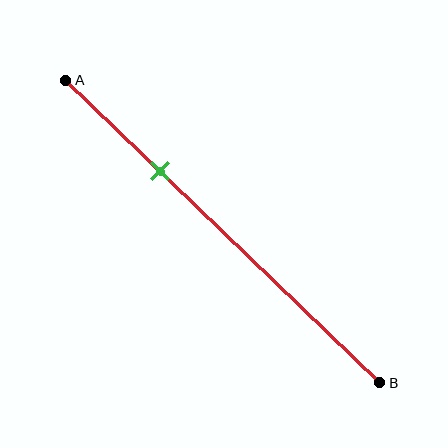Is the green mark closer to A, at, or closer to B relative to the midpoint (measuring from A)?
The green mark is closer to point A than the midpoint of segment AB.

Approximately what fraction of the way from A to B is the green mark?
The green mark is approximately 30% of the way from A to B.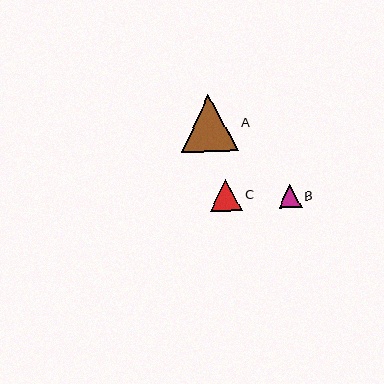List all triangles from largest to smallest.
From largest to smallest: A, C, B.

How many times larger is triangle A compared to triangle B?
Triangle A is approximately 2.5 times the size of triangle B.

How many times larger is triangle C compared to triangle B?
Triangle C is approximately 1.4 times the size of triangle B.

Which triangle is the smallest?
Triangle B is the smallest with a size of approximately 23 pixels.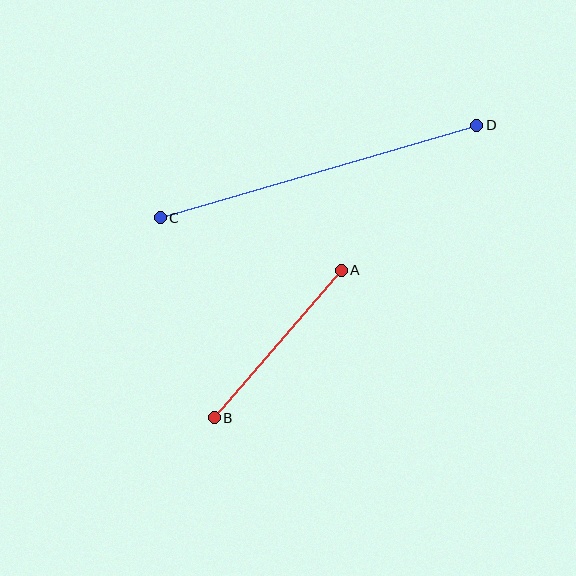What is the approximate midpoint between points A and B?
The midpoint is at approximately (278, 344) pixels.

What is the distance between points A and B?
The distance is approximately 195 pixels.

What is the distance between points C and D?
The distance is approximately 330 pixels.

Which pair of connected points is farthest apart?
Points C and D are farthest apart.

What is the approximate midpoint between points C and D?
The midpoint is at approximately (319, 172) pixels.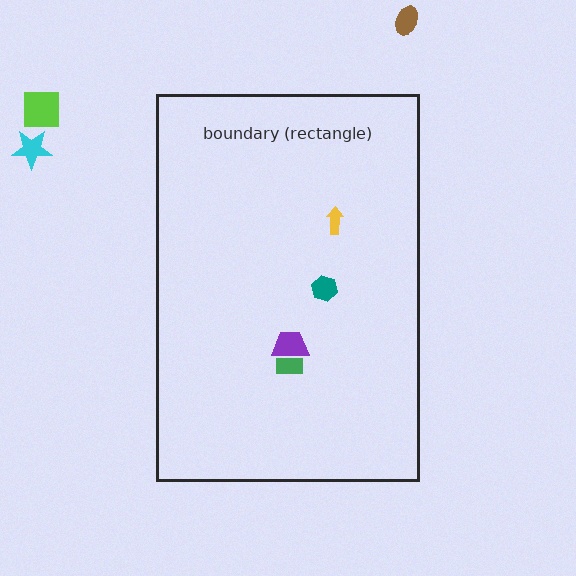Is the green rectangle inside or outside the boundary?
Inside.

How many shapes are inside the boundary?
4 inside, 3 outside.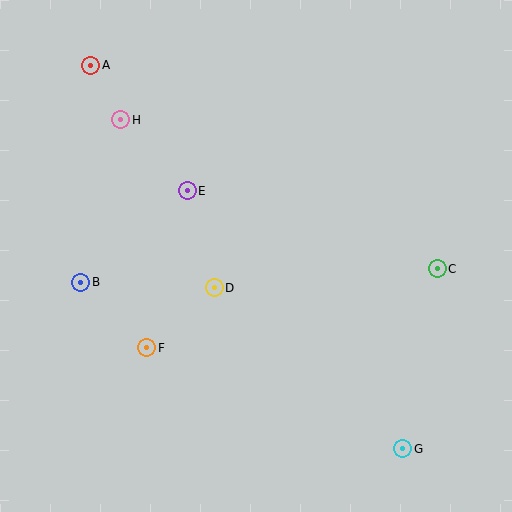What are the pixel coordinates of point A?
Point A is at (91, 65).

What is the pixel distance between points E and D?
The distance between E and D is 100 pixels.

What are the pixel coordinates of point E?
Point E is at (187, 191).